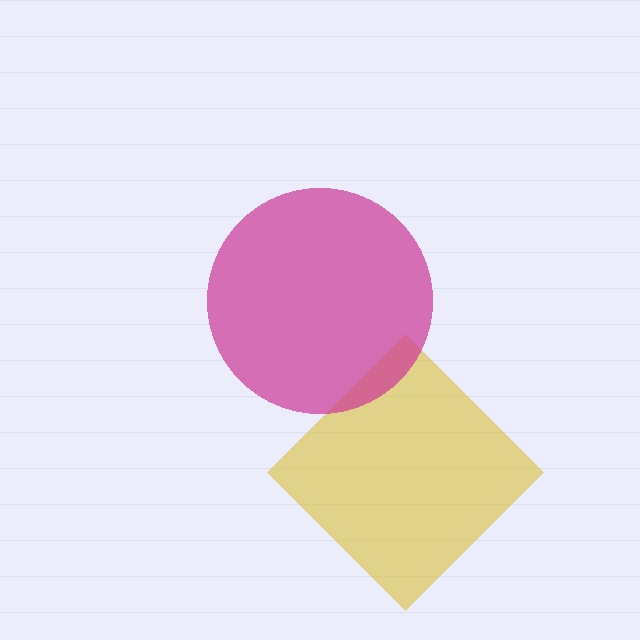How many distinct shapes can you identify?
There are 2 distinct shapes: a yellow diamond, a magenta circle.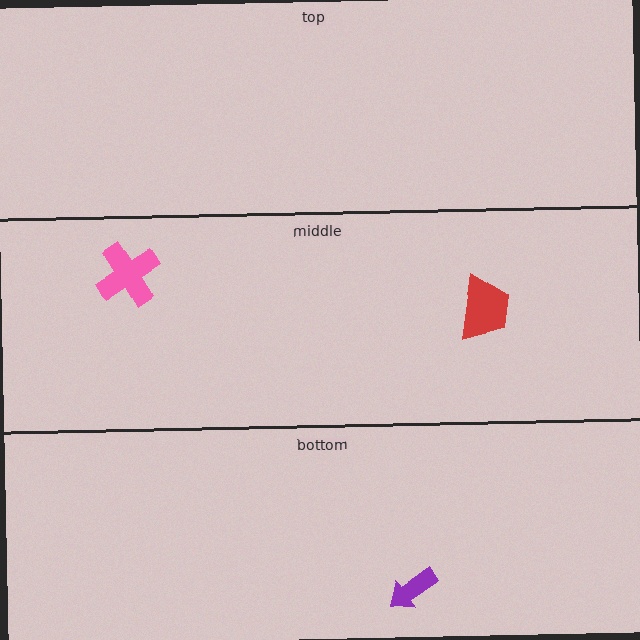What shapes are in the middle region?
The red trapezoid, the pink cross.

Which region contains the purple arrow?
The bottom region.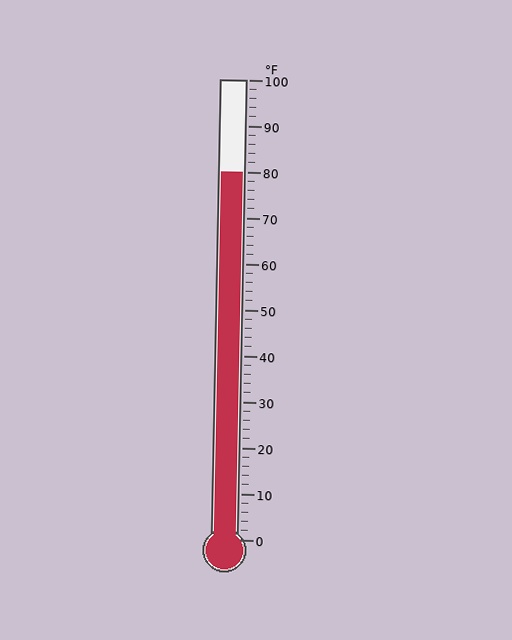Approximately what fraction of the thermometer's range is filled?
The thermometer is filled to approximately 80% of its range.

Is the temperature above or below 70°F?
The temperature is above 70°F.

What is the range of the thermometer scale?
The thermometer scale ranges from 0°F to 100°F.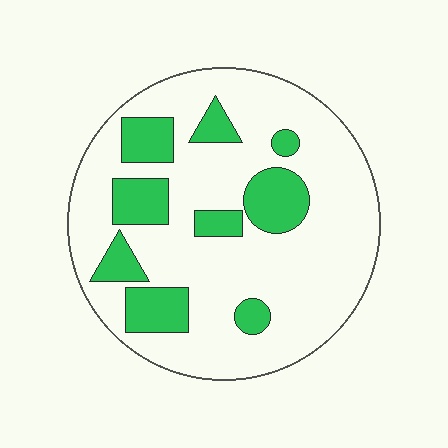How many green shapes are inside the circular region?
9.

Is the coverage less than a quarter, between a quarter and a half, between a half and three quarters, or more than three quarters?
Less than a quarter.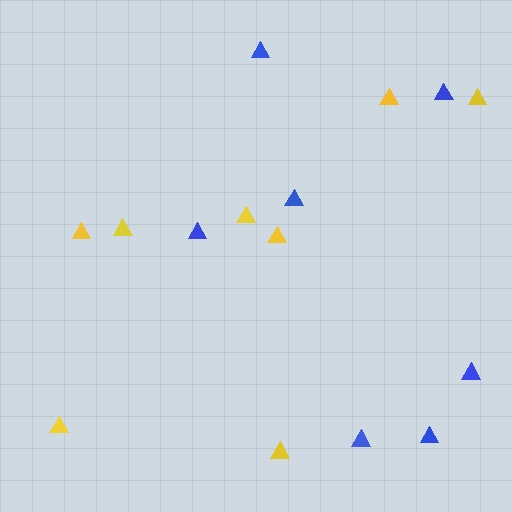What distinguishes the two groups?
There are 2 groups: one group of yellow triangles (8) and one group of blue triangles (7).